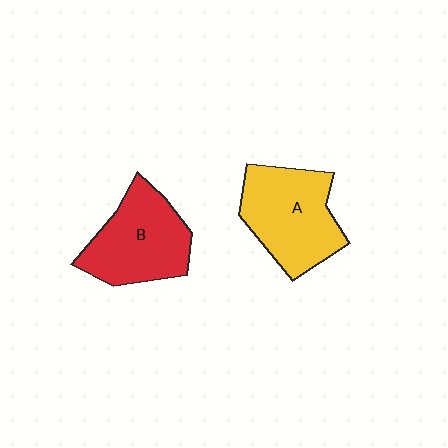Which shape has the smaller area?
Shape B (red).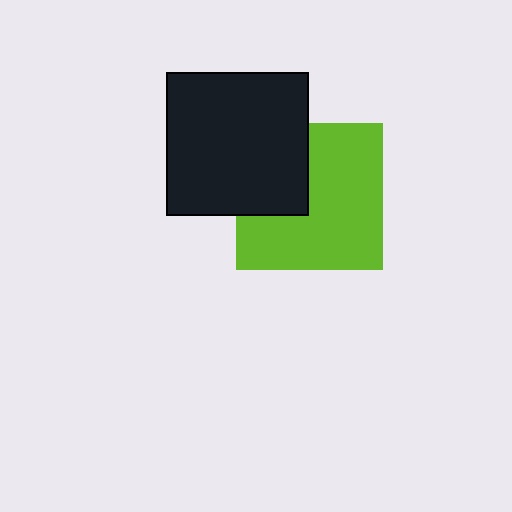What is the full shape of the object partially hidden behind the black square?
The partially hidden object is a lime square.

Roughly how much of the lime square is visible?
Most of it is visible (roughly 68%).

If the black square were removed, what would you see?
You would see the complete lime square.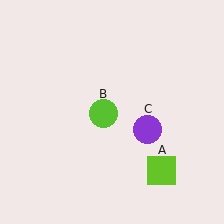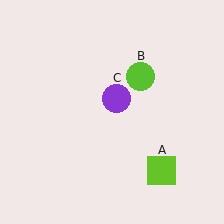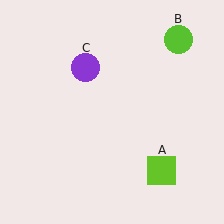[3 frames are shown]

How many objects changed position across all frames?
2 objects changed position: lime circle (object B), purple circle (object C).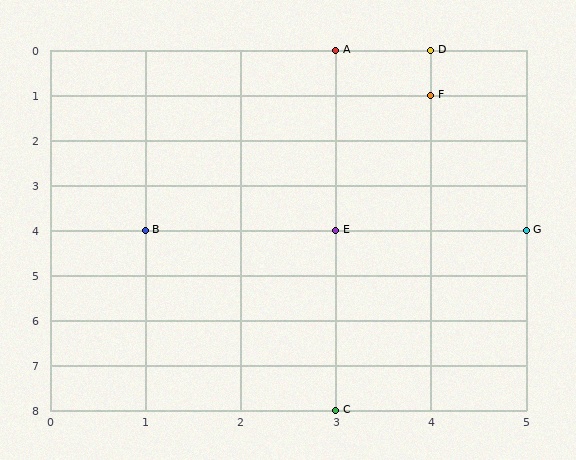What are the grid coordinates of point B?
Point B is at grid coordinates (1, 4).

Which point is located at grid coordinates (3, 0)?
Point A is at (3, 0).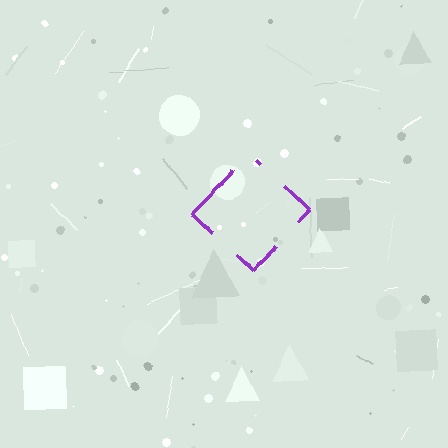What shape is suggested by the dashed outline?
The dashed outline suggests a diamond.